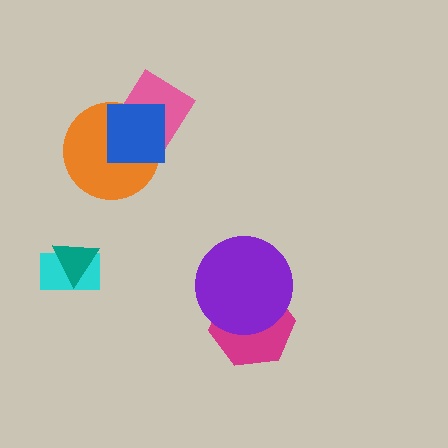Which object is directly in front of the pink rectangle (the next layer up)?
The orange circle is directly in front of the pink rectangle.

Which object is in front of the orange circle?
The blue square is in front of the orange circle.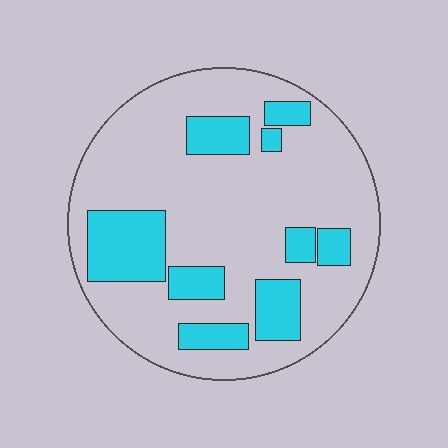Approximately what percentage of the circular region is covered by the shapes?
Approximately 25%.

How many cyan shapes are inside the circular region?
9.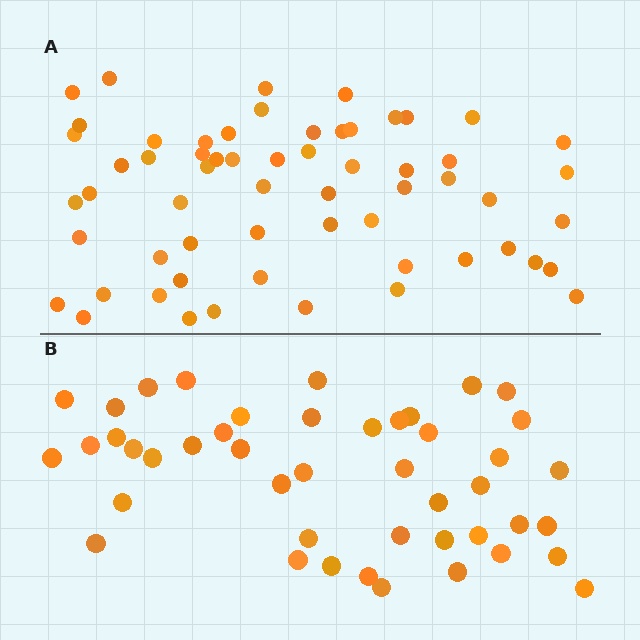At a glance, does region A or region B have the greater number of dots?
Region A (the top region) has more dots.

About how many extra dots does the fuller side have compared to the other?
Region A has approximately 15 more dots than region B.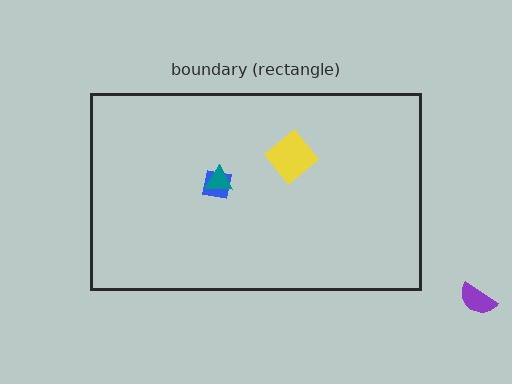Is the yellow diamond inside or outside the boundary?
Inside.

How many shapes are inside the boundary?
3 inside, 1 outside.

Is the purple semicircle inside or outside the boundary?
Outside.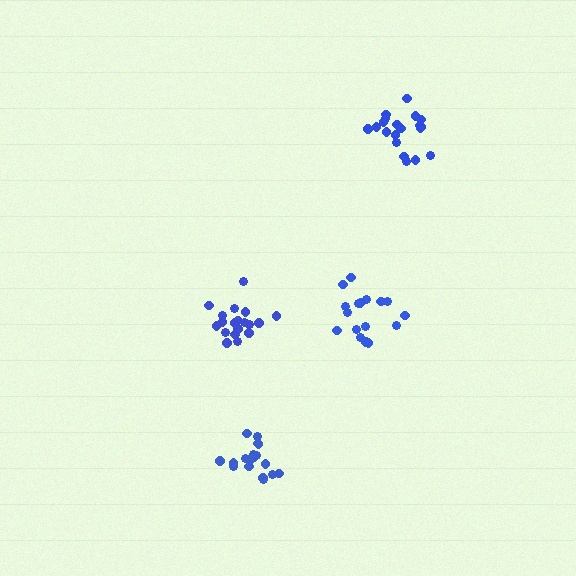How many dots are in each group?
Group 1: 17 dots, Group 2: 20 dots, Group 3: 19 dots, Group 4: 18 dots (74 total).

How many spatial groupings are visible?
There are 4 spatial groupings.